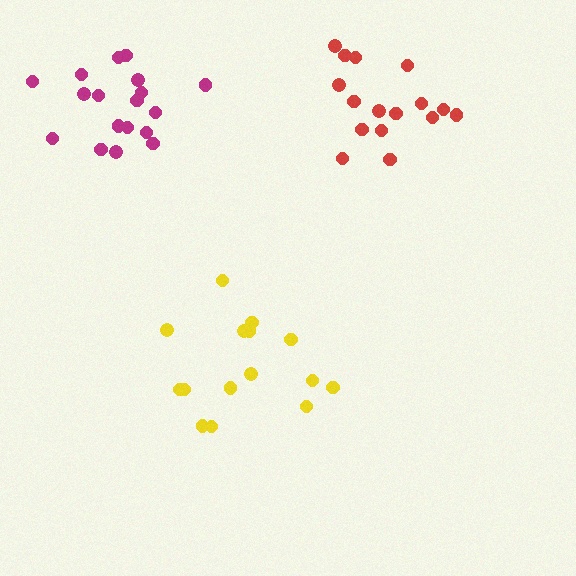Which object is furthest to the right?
The red cluster is rightmost.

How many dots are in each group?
Group 1: 15 dots, Group 2: 18 dots, Group 3: 16 dots (49 total).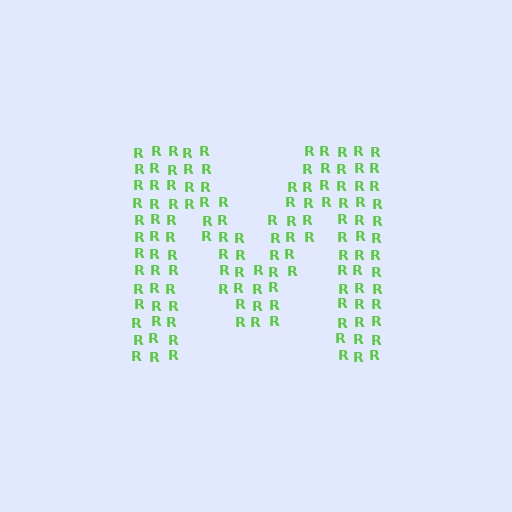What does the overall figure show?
The overall figure shows the letter M.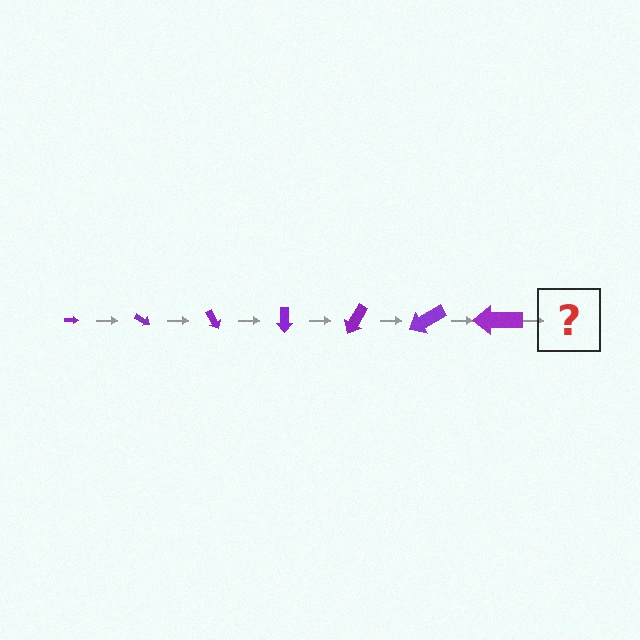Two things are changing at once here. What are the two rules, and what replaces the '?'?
The two rules are that the arrow grows larger each step and it rotates 30 degrees each step. The '?' should be an arrow, larger than the previous one and rotated 210 degrees from the start.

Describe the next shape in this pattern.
It should be an arrow, larger than the previous one and rotated 210 degrees from the start.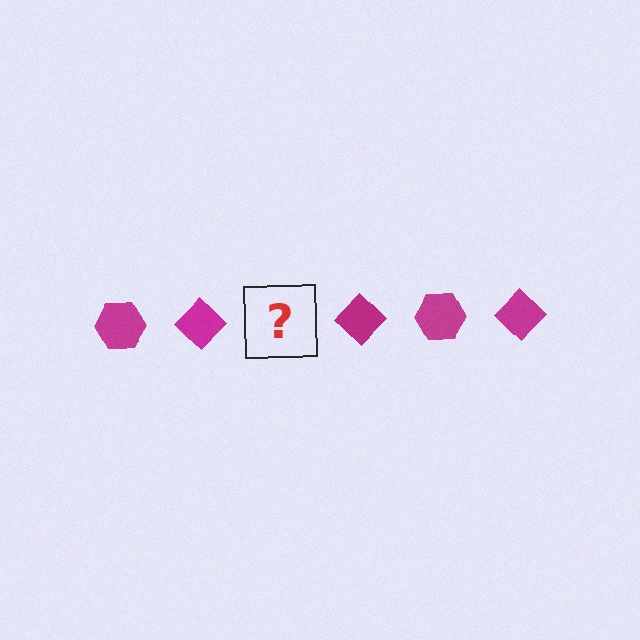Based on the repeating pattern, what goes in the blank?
The blank should be a magenta hexagon.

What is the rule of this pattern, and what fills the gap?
The rule is that the pattern cycles through hexagon, diamond shapes in magenta. The gap should be filled with a magenta hexagon.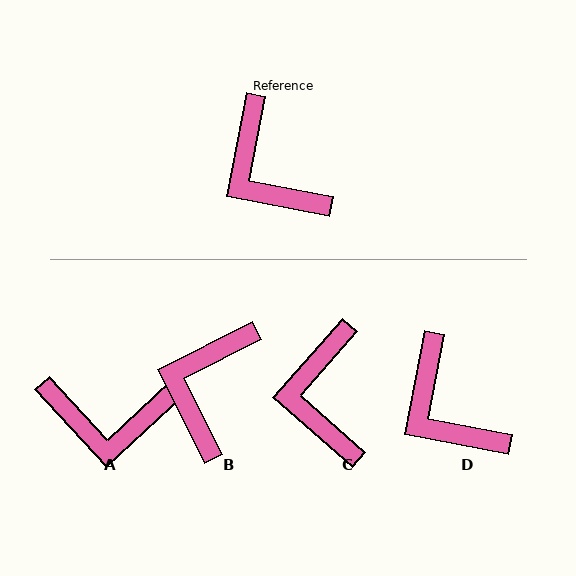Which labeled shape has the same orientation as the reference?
D.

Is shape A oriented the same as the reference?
No, it is off by about 54 degrees.